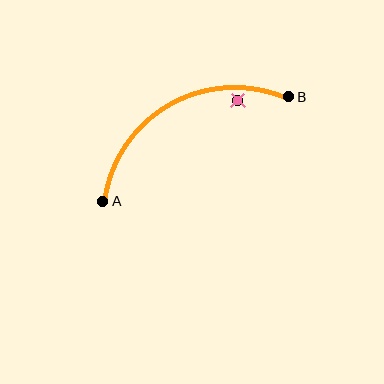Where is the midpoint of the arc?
The arc midpoint is the point on the curve farthest from the straight line joining A and B. It sits above that line.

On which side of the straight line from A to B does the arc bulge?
The arc bulges above the straight line connecting A and B.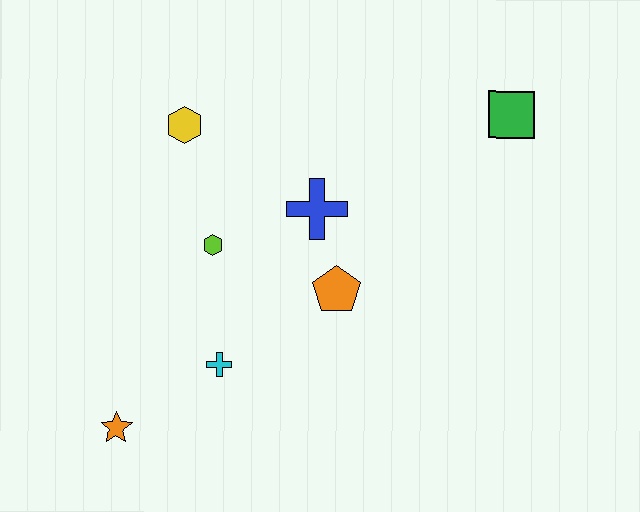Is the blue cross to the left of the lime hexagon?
No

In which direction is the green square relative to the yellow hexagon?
The green square is to the right of the yellow hexagon.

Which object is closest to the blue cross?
The orange pentagon is closest to the blue cross.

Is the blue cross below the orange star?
No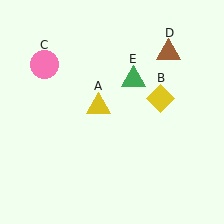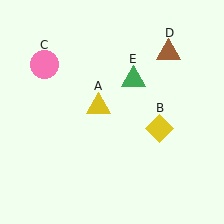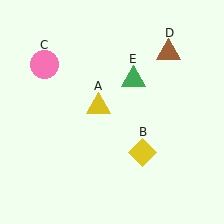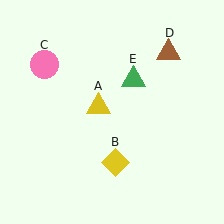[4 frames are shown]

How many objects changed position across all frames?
1 object changed position: yellow diamond (object B).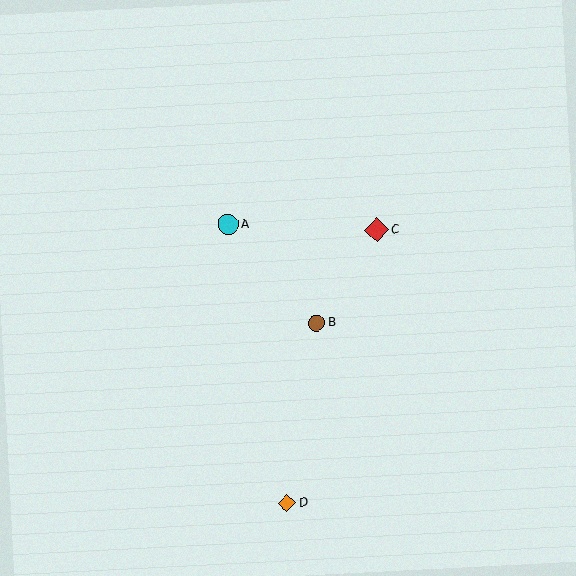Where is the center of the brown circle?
The center of the brown circle is at (317, 323).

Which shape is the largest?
The red diamond (labeled C) is the largest.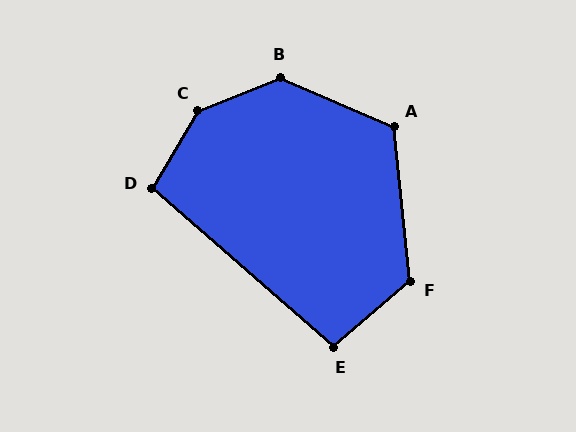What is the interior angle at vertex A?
Approximately 119 degrees (obtuse).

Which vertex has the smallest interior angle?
E, at approximately 98 degrees.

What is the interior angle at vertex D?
Approximately 101 degrees (obtuse).